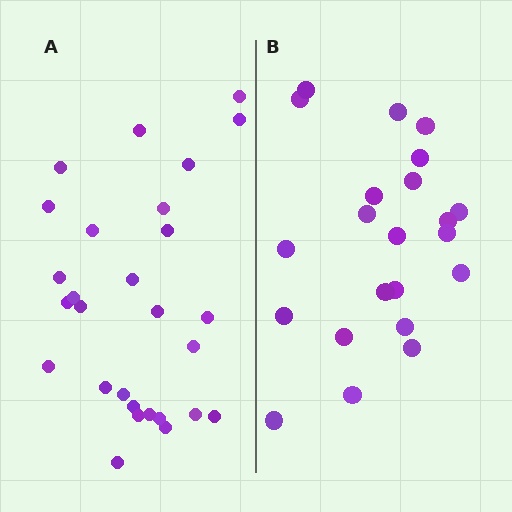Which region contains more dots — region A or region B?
Region A (the left region) has more dots.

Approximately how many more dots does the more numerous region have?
Region A has about 6 more dots than region B.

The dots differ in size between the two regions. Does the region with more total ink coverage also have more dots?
No. Region B has more total ink coverage because its dots are larger, but region A actually contains more individual dots. Total area can be misleading — the number of items is what matters here.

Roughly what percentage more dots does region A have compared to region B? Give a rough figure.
About 25% more.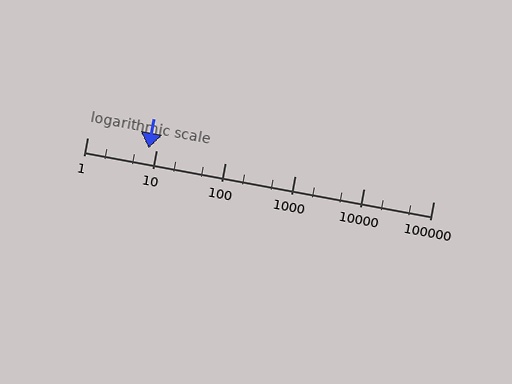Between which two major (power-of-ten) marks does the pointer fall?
The pointer is between 1 and 10.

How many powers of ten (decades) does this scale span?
The scale spans 5 decades, from 1 to 100000.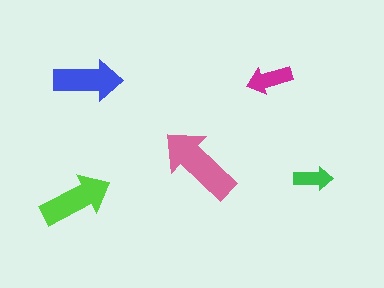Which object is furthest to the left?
The lime arrow is leftmost.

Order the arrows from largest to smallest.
the pink one, the lime one, the blue one, the magenta one, the green one.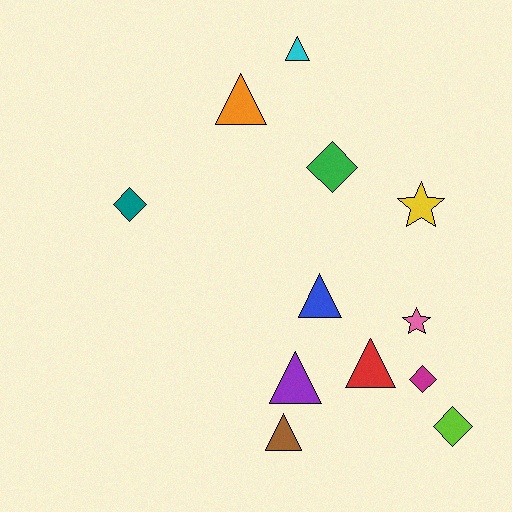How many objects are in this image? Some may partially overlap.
There are 12 objects.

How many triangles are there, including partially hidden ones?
There are 6 triangles.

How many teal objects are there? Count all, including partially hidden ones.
There is 1 teal object.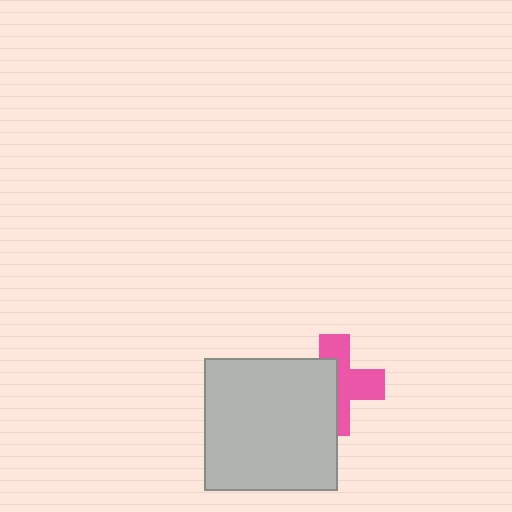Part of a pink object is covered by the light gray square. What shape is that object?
It is a cross.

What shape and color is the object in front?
The object in front is a light gray square.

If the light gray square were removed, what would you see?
You would see the complete pink cross.